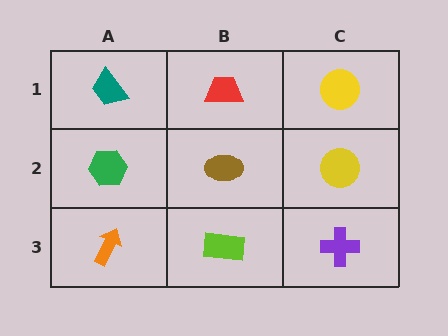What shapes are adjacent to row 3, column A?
A green hexagon (row 2, column A), a lime rectangle (row 3, column B).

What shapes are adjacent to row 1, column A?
A green hexagon (row 2, column A), a red trapezoid (row 1, column B).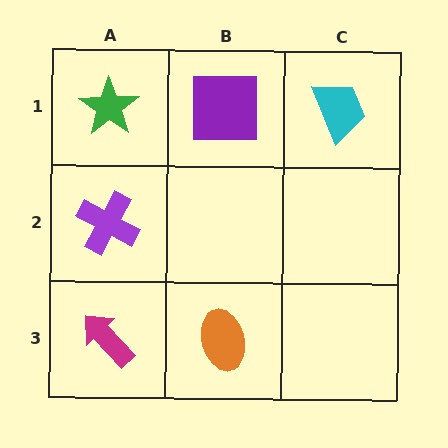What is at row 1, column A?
A green star.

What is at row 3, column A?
A magenta arrow.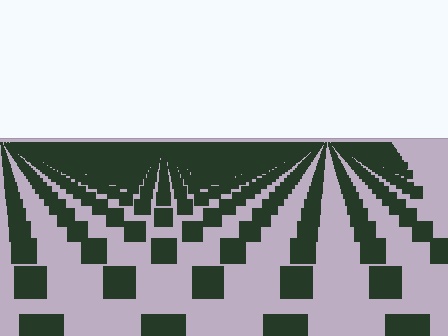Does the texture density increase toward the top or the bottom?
Density increases toward the top.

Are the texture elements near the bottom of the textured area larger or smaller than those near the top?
Larger. Near the bottom, elements are closer to the viewer and appear at a bigger on-screen size.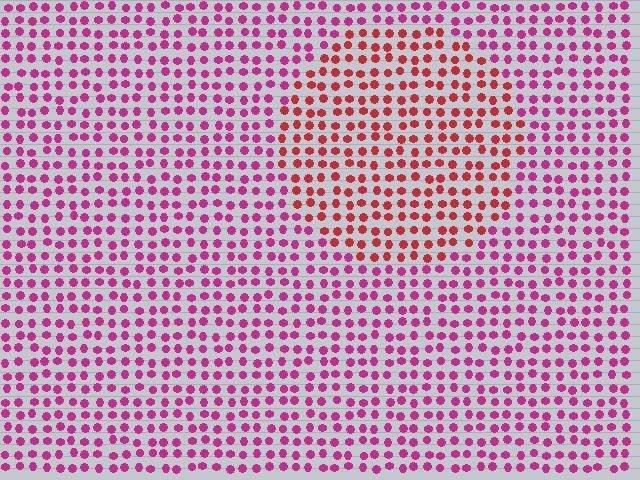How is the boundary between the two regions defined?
The boundary is defined purely by a slight shift in hue (about 34 degrees). Spacing, size, and orientation are identical on both sides.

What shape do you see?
I see a circle.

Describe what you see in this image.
The image is filled with small magenta elements in a uniform arrangement. A circle-shaped region is visible where the elements are tinted to a slightly different hue, forming a subtle color boundary.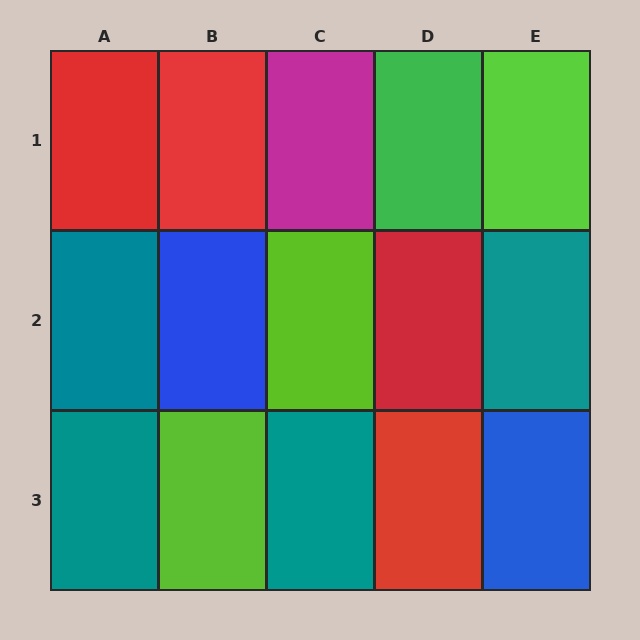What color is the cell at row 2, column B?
Blue.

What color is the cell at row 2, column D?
Red.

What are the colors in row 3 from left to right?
Teal, lime, teal, red, blue.